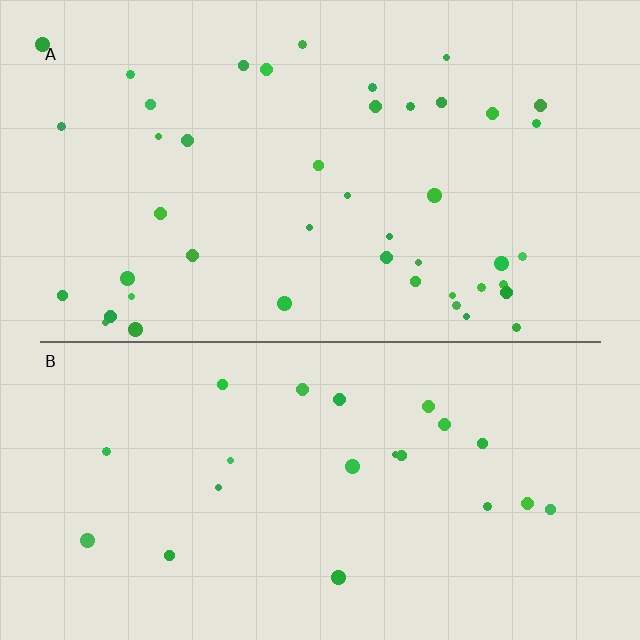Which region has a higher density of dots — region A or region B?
A (the top).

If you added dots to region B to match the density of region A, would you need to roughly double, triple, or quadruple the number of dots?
Approximately double.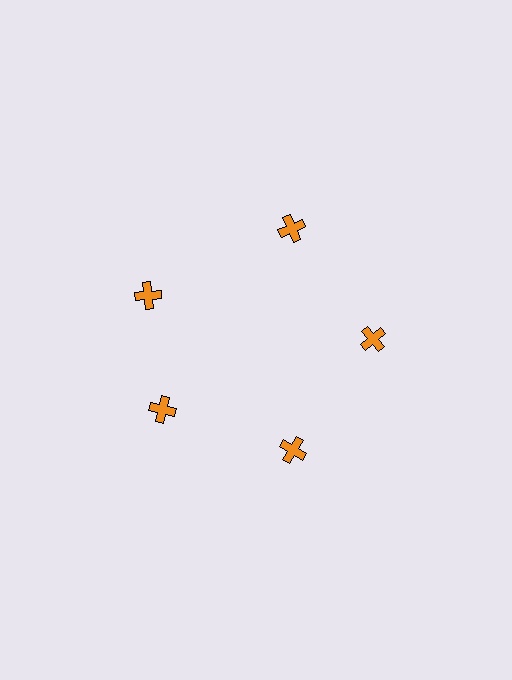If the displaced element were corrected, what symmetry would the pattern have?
It would have 5-fold rotational symmetry — the pattern would map onto itself every 72 degrees.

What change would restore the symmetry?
The symmetry would be restored by rotating it back into even spacing with its neighbors so that all 5 crosses sit at equal angles and equal distance from the center.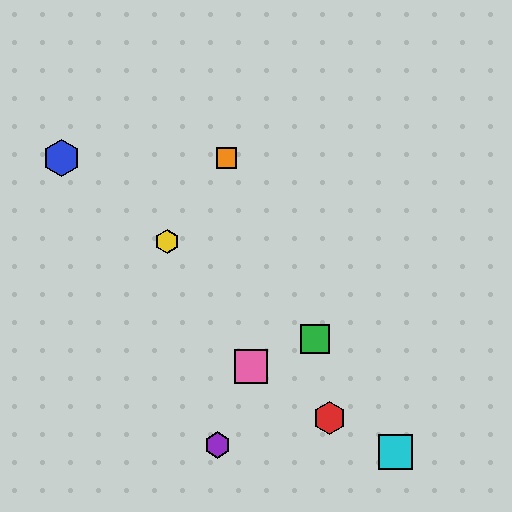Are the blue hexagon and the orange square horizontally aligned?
Yes, both are at y≈158.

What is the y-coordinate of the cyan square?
The cyan square is at y≈452.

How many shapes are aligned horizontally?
2 shapes (the blue hexagon, the orange square) are aligned horizontally.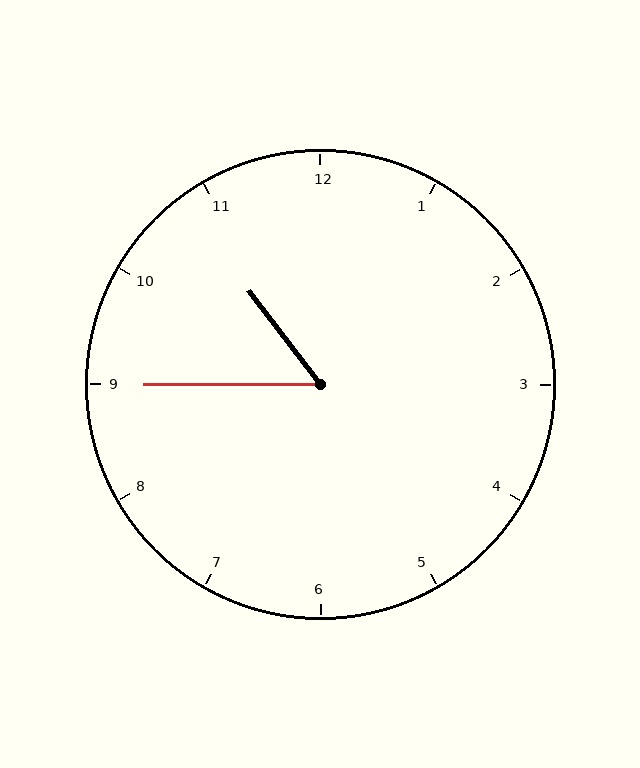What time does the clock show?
10:45.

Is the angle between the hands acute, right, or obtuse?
It is acute.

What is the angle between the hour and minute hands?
Approximately 52 degrees.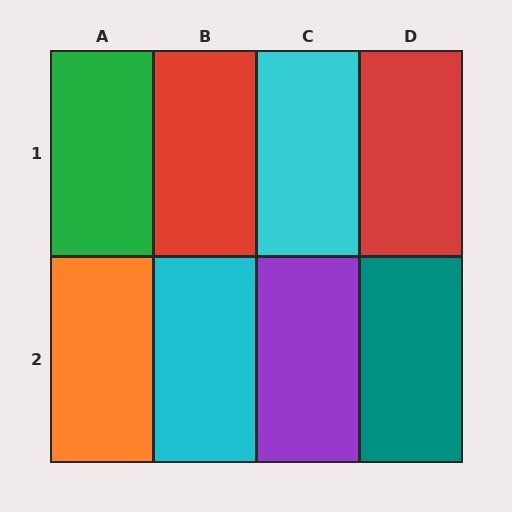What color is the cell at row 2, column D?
Teal.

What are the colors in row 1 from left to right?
Green, red, cyan, red.